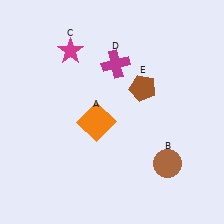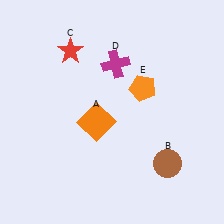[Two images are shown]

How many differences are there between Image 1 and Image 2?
There are 2 differences between the two images.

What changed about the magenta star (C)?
In Image 1, C is magenta. In Image 2, it changed to red.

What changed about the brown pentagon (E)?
In Image 1, E is brown. In Image 2, it changed to orange.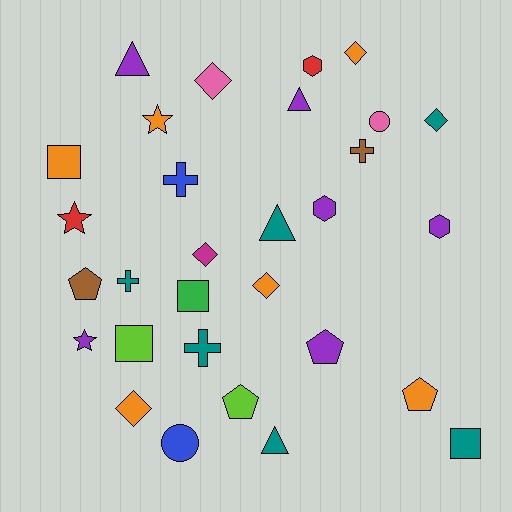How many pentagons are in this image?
There are 4 pentagons.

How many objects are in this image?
There are 30 objects.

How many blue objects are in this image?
There are 2 blue objects.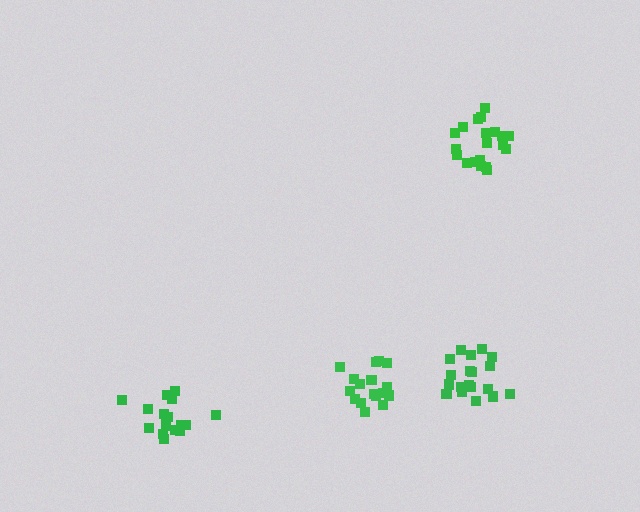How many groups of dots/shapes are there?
There are 4 groups.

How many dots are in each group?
Group 1: 17 dots, Group 2: 20 dots, Group 3: 17 dots, Group 4: 20 dots (74 total).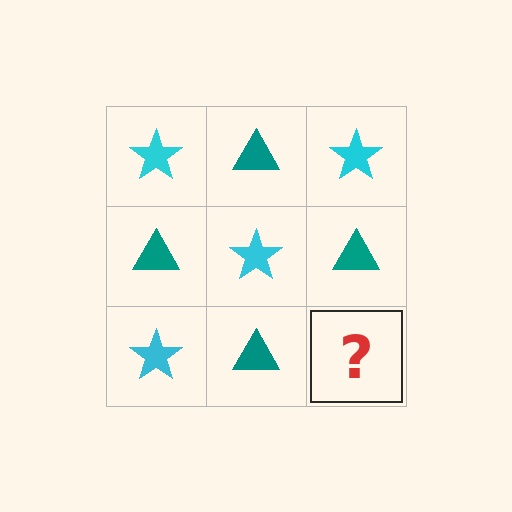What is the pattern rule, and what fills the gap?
The rule is that it alternates cyan star and teal triangle in a checkerboard pattern. The gap should be filled with a cyan star.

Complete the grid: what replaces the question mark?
The question mark should be replaced with a cyan star.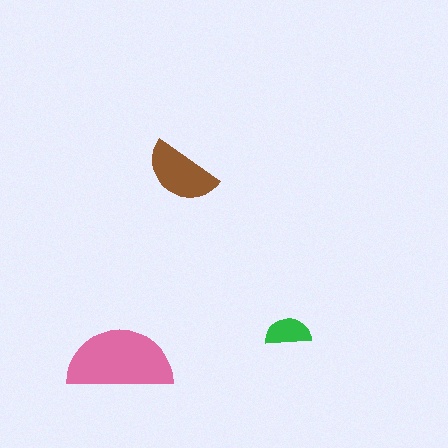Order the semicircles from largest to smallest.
the pink one, the brown one, the green one.